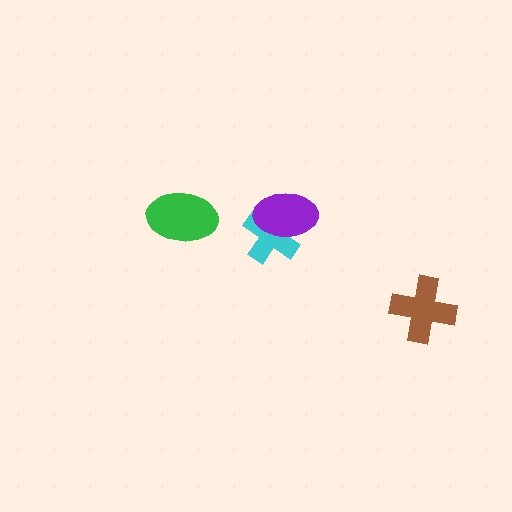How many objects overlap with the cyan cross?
1 object overlaps with the cyan cross.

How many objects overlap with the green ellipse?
0 objects overlap with the green ellipse.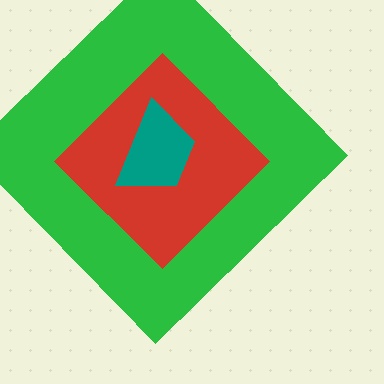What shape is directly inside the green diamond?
The red diamond.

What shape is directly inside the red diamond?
The teal trapezoid.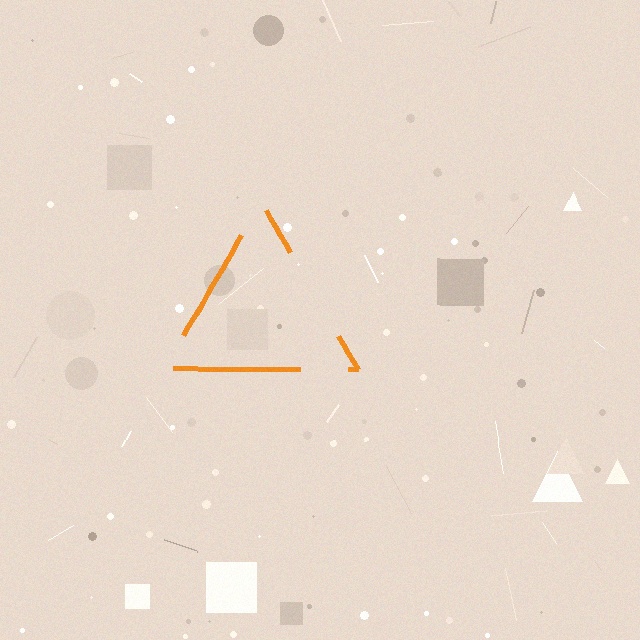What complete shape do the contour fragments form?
The contour fragments form a triangle.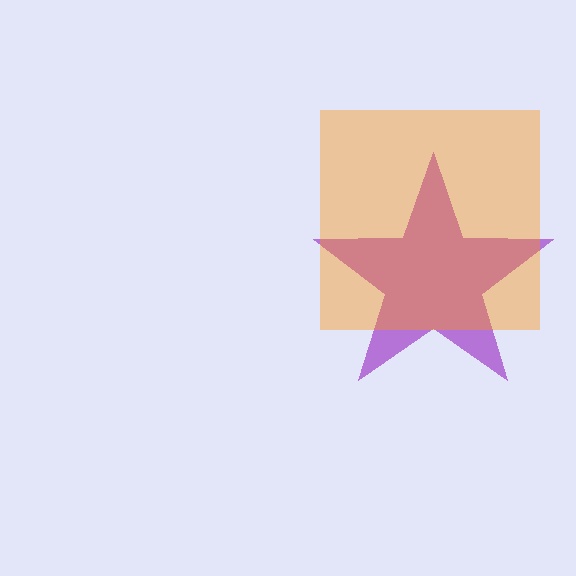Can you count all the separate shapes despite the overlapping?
Yes, there are 2 separate shapes.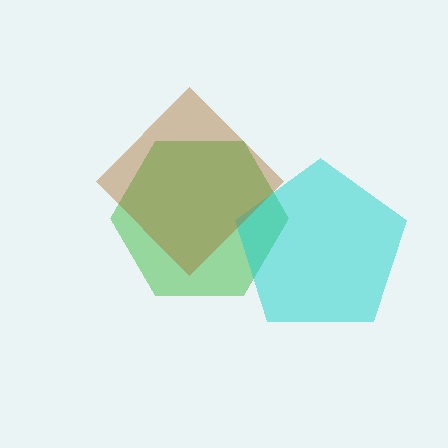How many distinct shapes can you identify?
There are 3 distinct shapes: a green hexagon, a cyan pentagon, a brown diamond.